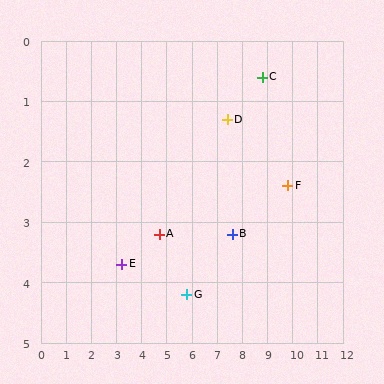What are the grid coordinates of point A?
Point A is at approximately (4.7, 3.2).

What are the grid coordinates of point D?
Point D is at approximately (7.4, 1.3).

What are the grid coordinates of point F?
Point F is at approximately (9.8, 2.4).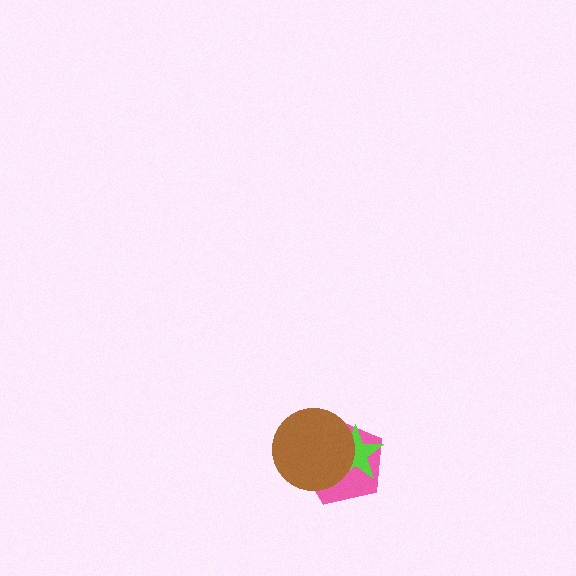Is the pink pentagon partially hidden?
Yes, it is partially covered by another shape.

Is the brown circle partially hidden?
No, no other shape covers it.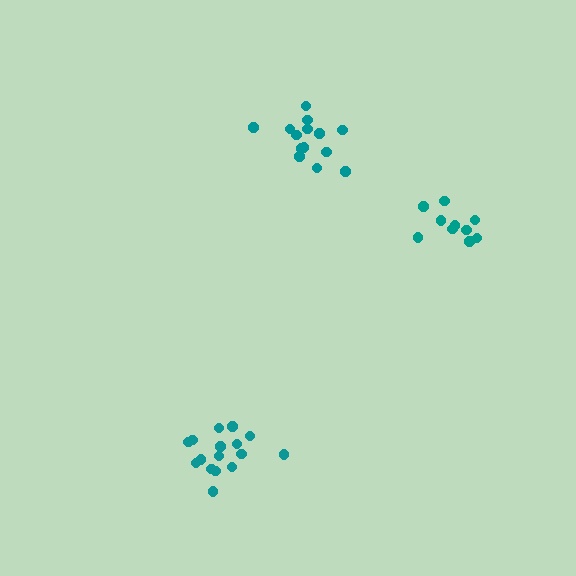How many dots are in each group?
Group 1: 14 dots, Group 2: 16 dots, Group 3: 10 dots (40 total).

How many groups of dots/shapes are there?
There are 3 groups.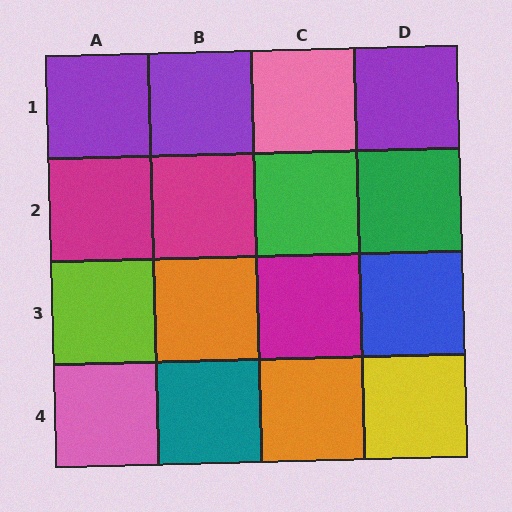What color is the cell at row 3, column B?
Orange.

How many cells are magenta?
3 cells are magenta.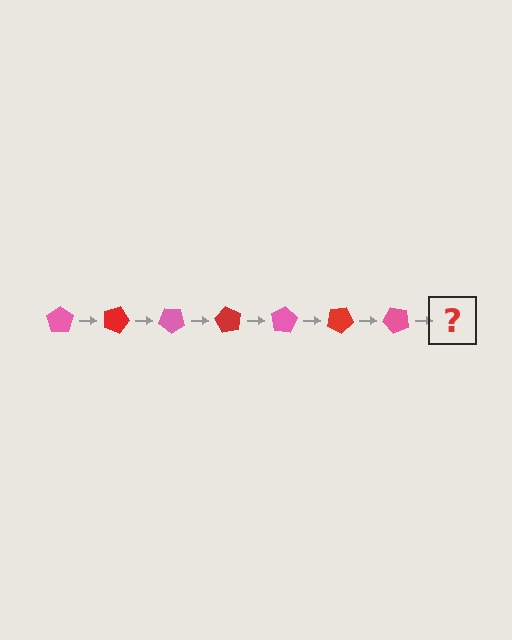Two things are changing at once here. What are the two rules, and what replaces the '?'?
The two rules are that it rotates 20 degrees each step and the color cycles through pink and red. The '?' should be a red pentagon, rotated 140 degrees from the start.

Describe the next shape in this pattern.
It should be a red pentagon, rotated 140 degrees from the start.